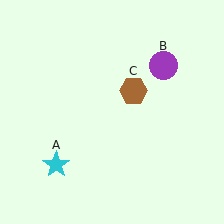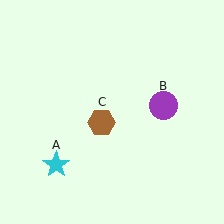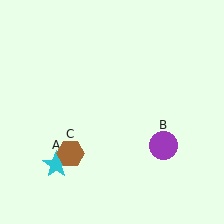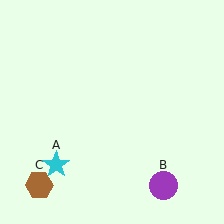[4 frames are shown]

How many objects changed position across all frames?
2 objects changed position: purple circle (object B), brown hexagon (object C).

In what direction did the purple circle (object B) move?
The purple circle (object B) moved down.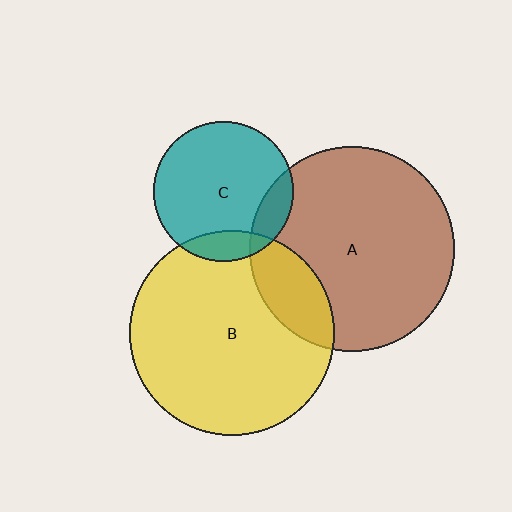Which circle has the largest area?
Circle A (brown).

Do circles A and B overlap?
Yes.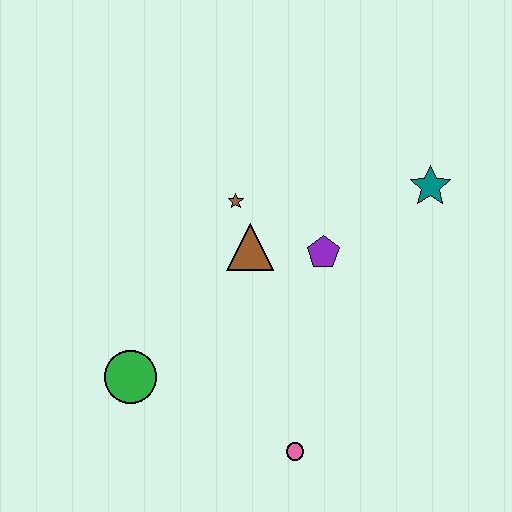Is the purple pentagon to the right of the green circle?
Yes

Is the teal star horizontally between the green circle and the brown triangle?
No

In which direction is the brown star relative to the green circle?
The brown star is above the green circle.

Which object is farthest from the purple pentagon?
The green circle is farthest from the purple pentagon.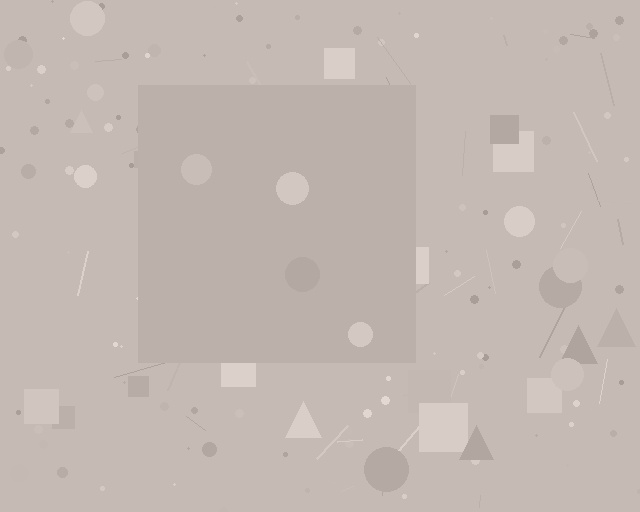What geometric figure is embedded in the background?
A square is embedded in the background.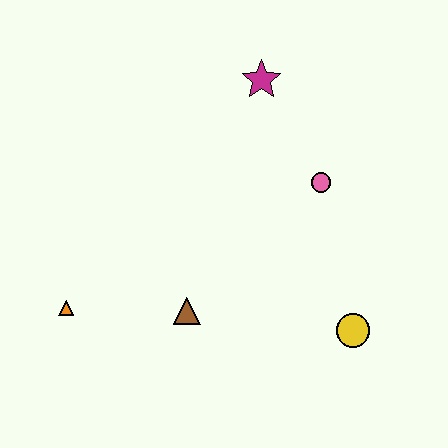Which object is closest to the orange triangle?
The brown triangle is closest to the orange triangle.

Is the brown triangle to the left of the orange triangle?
No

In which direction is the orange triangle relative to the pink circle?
The orange triangle is to the left of the pink circle.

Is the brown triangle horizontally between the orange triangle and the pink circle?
Yes